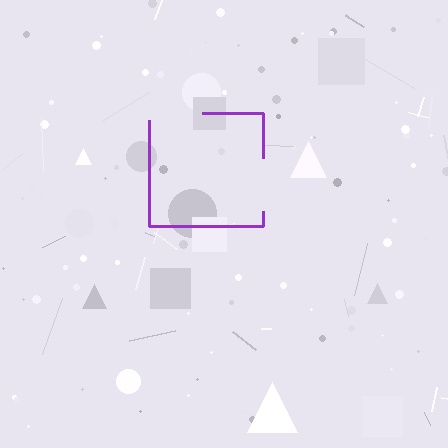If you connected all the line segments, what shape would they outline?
They would outline a square.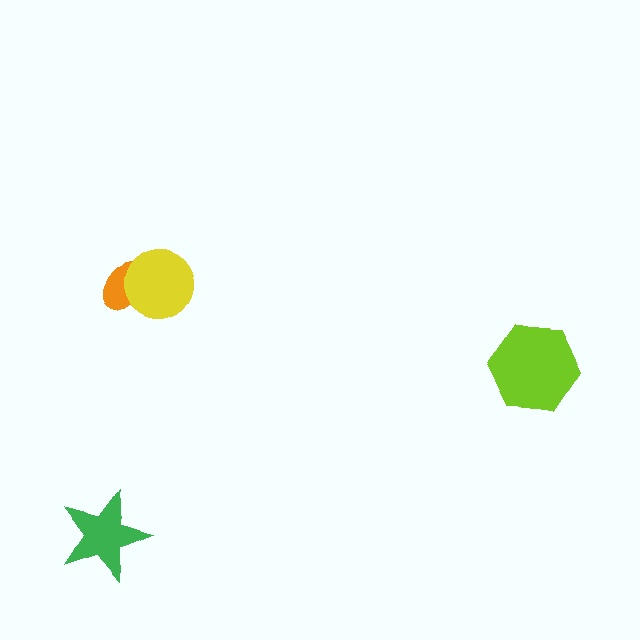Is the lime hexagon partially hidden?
No, no other shape covers it.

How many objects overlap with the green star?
0 objects overlap with the green star.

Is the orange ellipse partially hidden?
Yes, it is partially covered by another shape.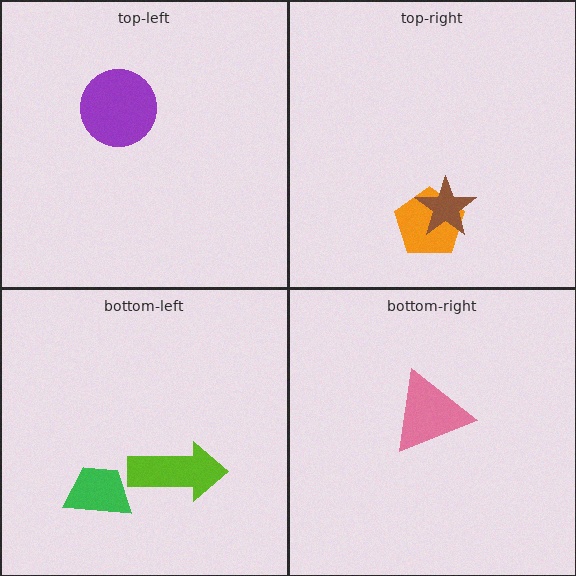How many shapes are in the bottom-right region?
1.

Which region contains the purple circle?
The top-left region.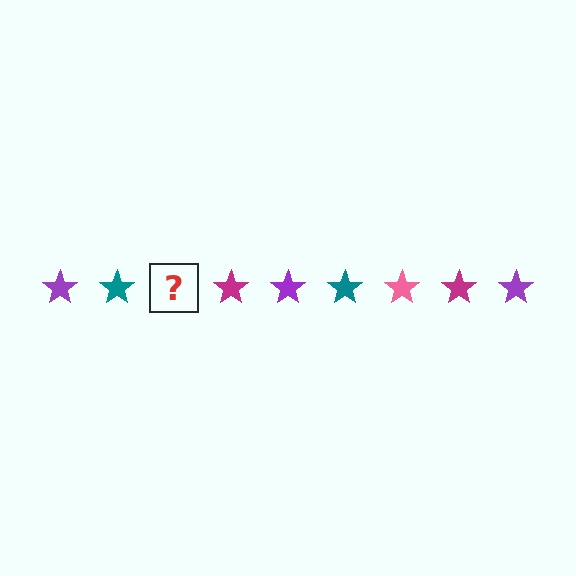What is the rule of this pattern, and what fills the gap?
The rule is that the pattern cycles through purple, teal, pink, magenta stars. The gap should be filled with a pink star.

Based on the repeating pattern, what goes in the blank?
The blank should be a pink star.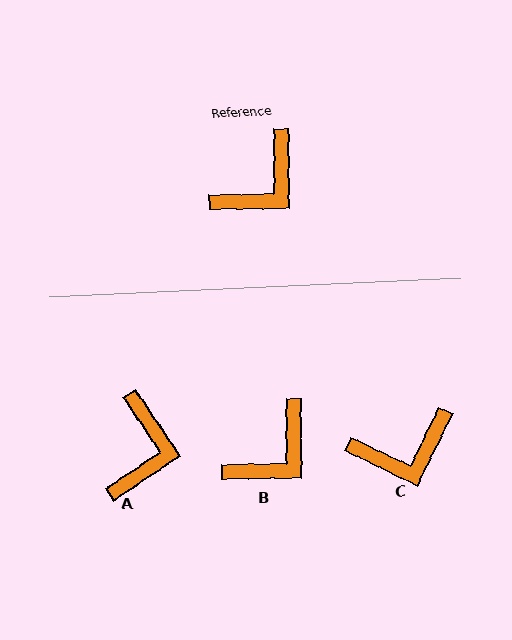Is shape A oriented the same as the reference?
No, it is off by about 34 degrees.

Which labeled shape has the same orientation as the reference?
B.